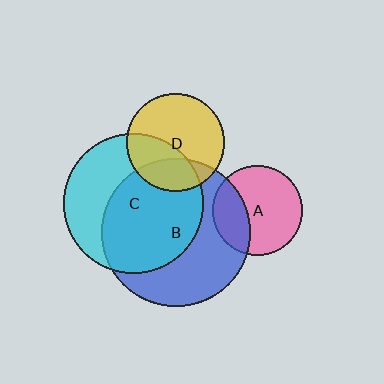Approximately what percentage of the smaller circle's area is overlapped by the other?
Approximately 40%.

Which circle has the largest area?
Circle B (blue).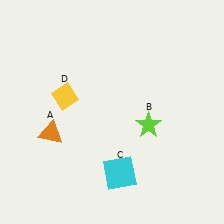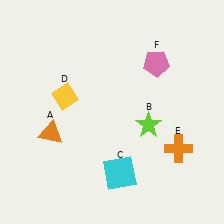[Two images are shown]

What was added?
An orange cross (E), a pink pentagon (F) were added in Image 2.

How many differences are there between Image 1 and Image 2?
There are 2 differences between the two images.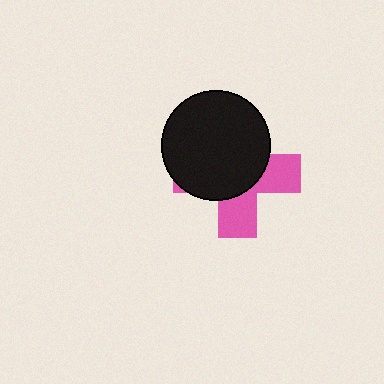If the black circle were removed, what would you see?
You would see the complete pink cross.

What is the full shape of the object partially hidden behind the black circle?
The partially hidden object is a pink cross.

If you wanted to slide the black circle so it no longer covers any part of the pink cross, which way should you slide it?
Slide it toward the upper-left — that is the most direct way to separate the two shapes.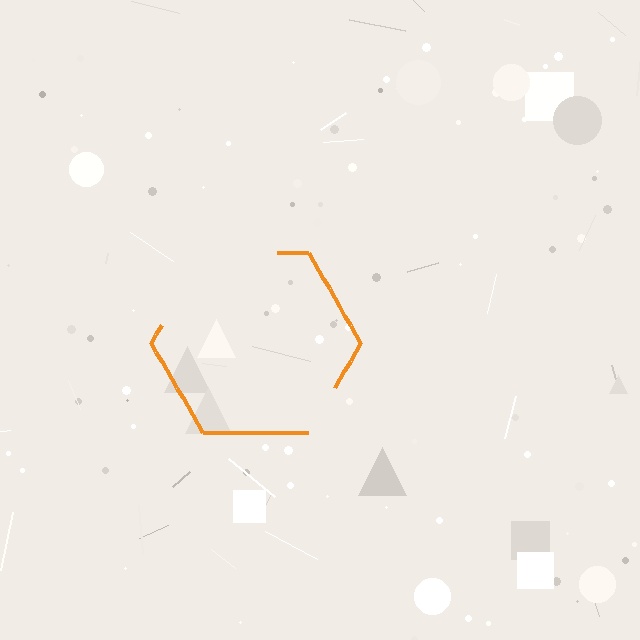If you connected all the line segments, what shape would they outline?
They would outline a hexagon.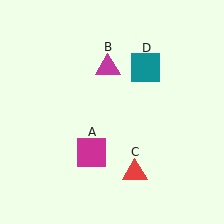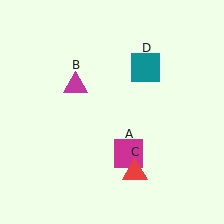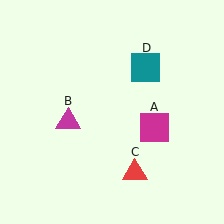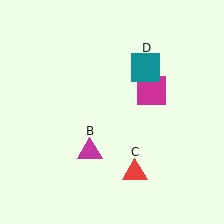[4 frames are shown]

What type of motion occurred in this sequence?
The magenta square (object A), magenta triangle (object B) rotated counterclockwise around the center of the scene.